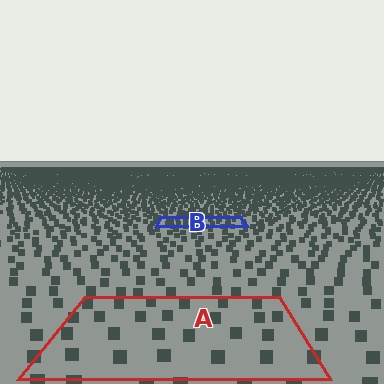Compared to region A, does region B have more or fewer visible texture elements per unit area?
Region B has more texture elements per unit area — they are packed more densely because it is farther away.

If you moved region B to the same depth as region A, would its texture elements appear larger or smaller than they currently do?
They would appear larger. At a closer depth, the same texture elements are projected at a bigger on-screen size.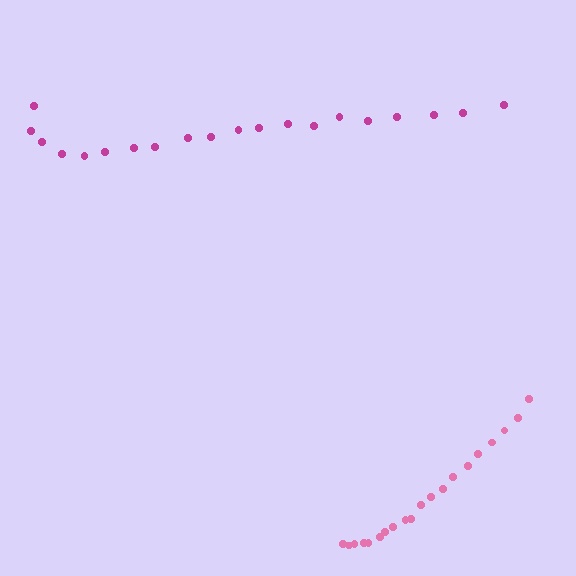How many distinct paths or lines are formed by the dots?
There are 2 distinct paths.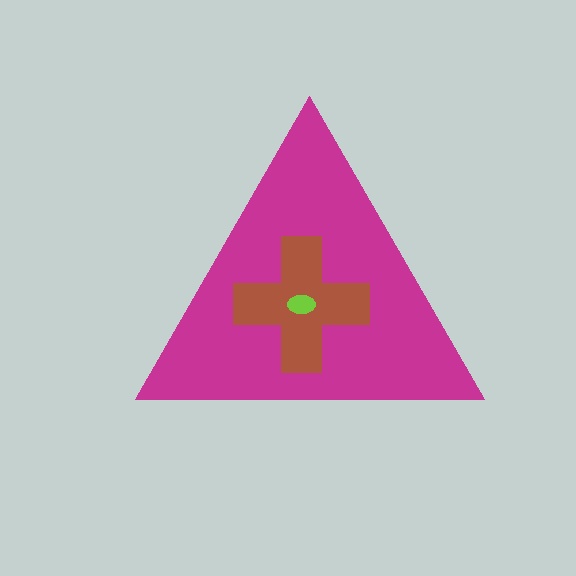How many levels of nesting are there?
3.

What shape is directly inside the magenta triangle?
The brown cross.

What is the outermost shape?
The magenta triangle.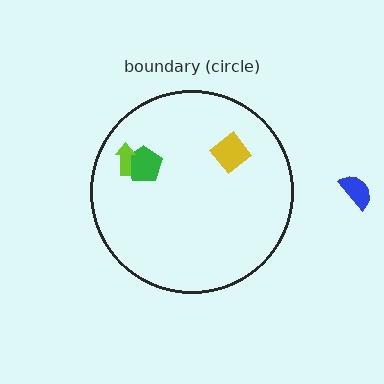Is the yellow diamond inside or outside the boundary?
Inside.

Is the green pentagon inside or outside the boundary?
Inside.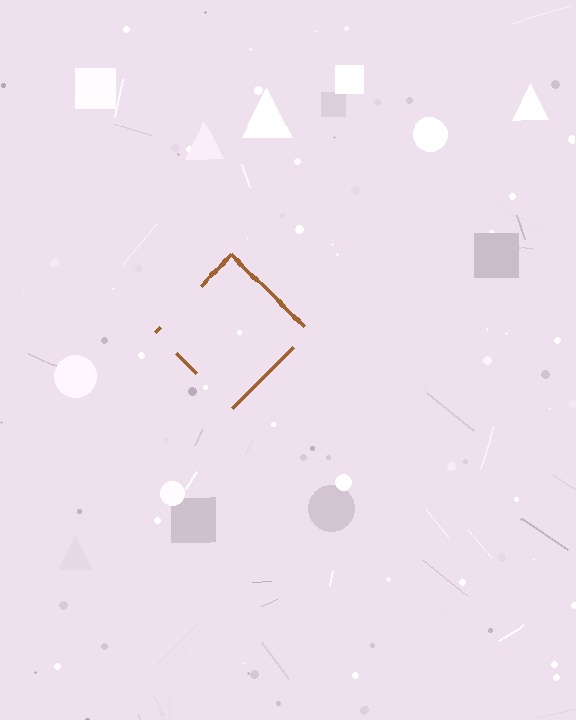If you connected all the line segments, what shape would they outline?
They would outline a diamond.